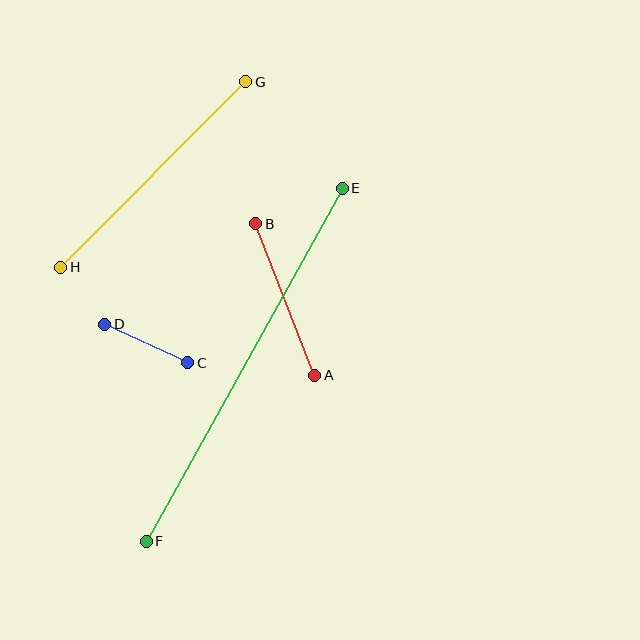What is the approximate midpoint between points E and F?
The midpoint is at approximately (244, 365) pixels.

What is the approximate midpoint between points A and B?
The midpoint is at approximately (285, 300) pixels.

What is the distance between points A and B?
The distance is approximately 162 pixels.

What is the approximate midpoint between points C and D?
The midpoint is at approximately (146, 343) pixels.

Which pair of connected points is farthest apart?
Points E and F are farthest apart.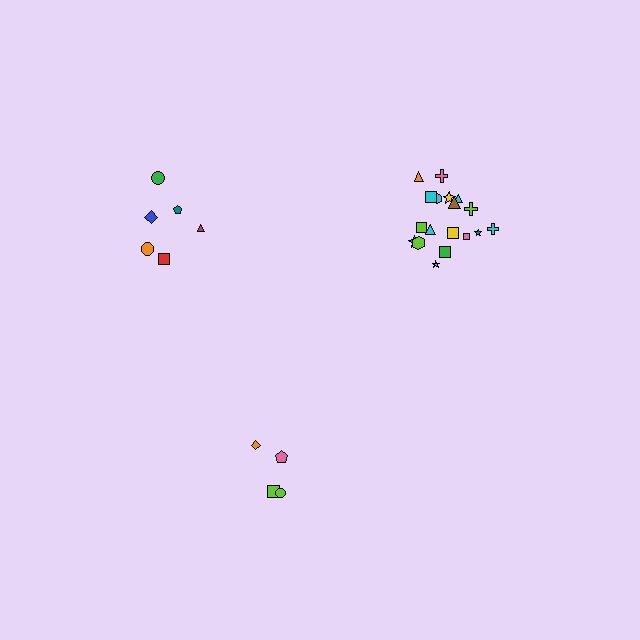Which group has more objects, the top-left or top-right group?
The top-right group.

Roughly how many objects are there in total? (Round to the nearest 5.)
Roughly 30 objects in total.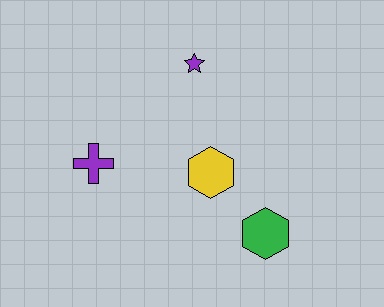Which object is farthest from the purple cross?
The green hexagon is farthest from the purple cross.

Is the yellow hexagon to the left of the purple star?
No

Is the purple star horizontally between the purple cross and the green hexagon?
Yes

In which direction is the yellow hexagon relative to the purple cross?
The yellow hexagon is to the right of the purple cross.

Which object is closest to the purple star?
The yellow hexagon is closest to the purple star.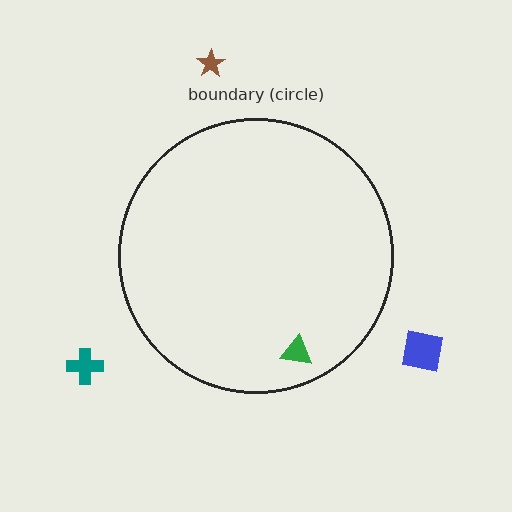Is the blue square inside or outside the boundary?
Outside.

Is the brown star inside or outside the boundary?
Outside.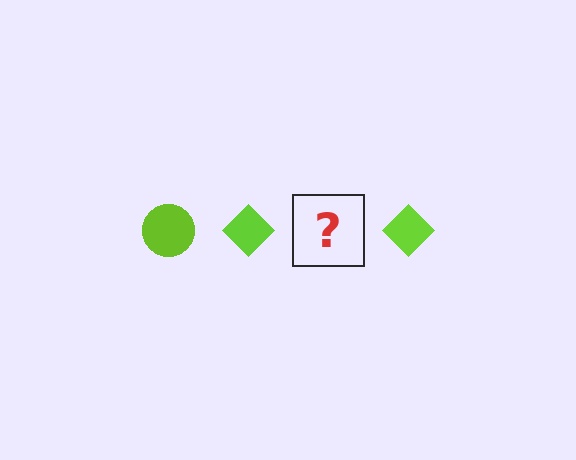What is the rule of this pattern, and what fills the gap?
The rule is that the pattern cycles through circle, diamond shapes in lime. The gap should be filled with a lime circle.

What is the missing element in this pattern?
The missing element is a lime circle.